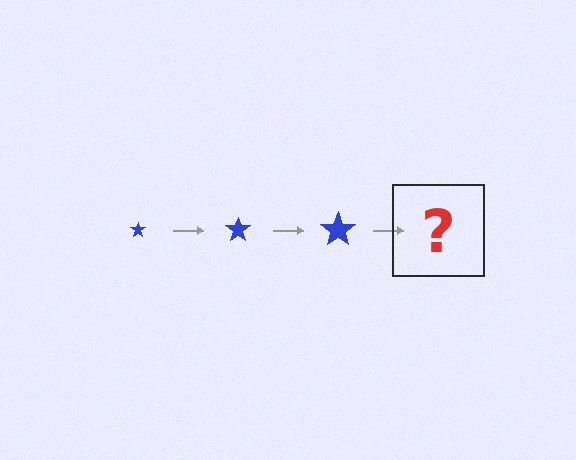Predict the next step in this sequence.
The next step is a blue star, larger than the previous one.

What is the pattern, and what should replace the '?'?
The pattern is that the star gets progressively larger each step. The '?' should be a blue star, larger than the previous one.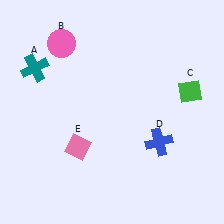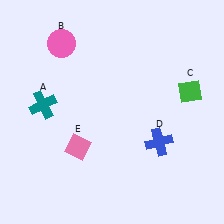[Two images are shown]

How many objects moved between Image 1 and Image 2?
1 object moved between the two images.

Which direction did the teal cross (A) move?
The teal cross (A) moved down.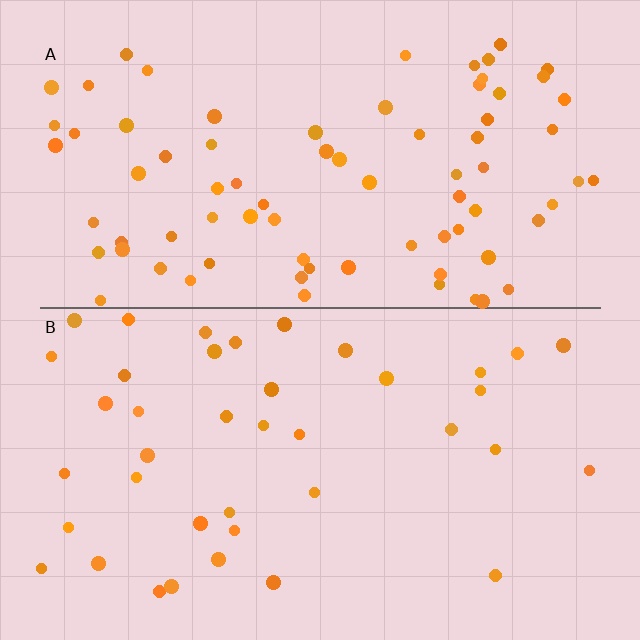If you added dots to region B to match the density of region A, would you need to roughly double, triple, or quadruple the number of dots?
Approximately double.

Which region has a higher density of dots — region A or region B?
A (the top).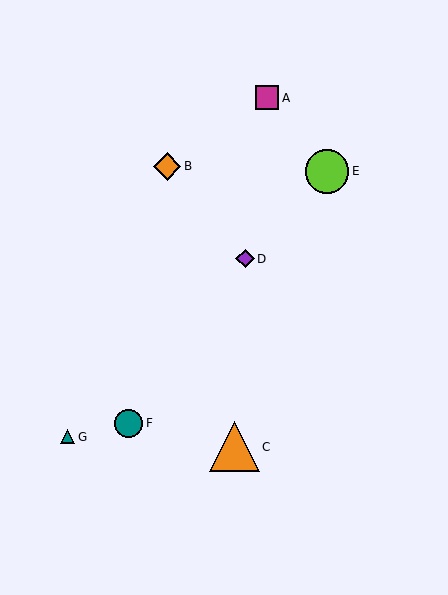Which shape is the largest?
The orange triangle (labeled C) is the largest.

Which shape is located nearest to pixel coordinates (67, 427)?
The teal triangle (labeled G) at (68, 437) is nearest to that location.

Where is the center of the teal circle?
The center of the teal circle is at (129, 423).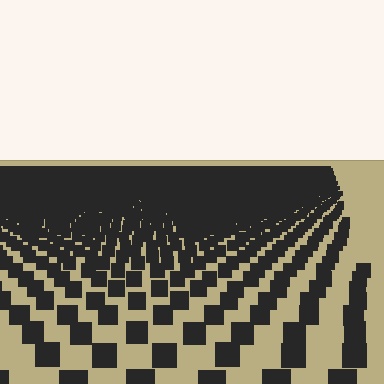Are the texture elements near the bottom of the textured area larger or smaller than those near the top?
Larger. Near the bottom, elements are closer to the viewer and appear at a bigger on-screen size.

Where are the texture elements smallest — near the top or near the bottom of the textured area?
Near the top.